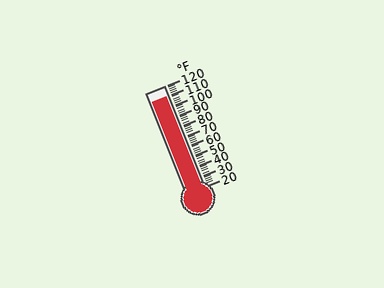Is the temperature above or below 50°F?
The temperature is above 50°F.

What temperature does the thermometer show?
The thermometer shows approximately 110°F.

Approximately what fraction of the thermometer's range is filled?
The thermometer is filled to approximately 90% of its range.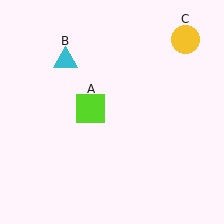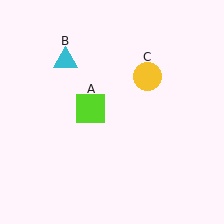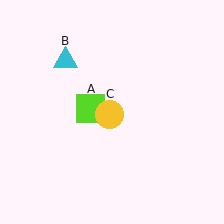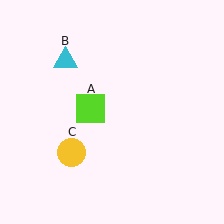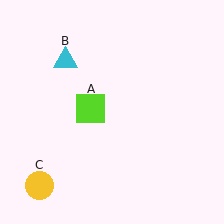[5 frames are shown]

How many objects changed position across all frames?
1 object changed position: yellow circle (object C).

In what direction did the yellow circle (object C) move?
The yellow circle (object C) moved down and to the left.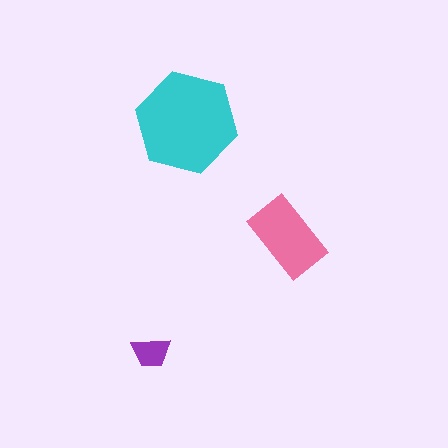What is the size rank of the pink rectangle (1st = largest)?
2nd.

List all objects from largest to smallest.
The cyan hexagon, the pink rectangle, the purple trapezoid.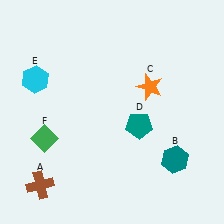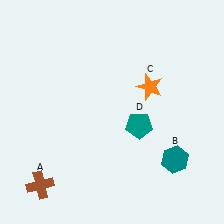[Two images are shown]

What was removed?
The green diamond (F), the cyan hexagon (E) were removed in Image 2.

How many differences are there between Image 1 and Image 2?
There are 2 differences between the two images.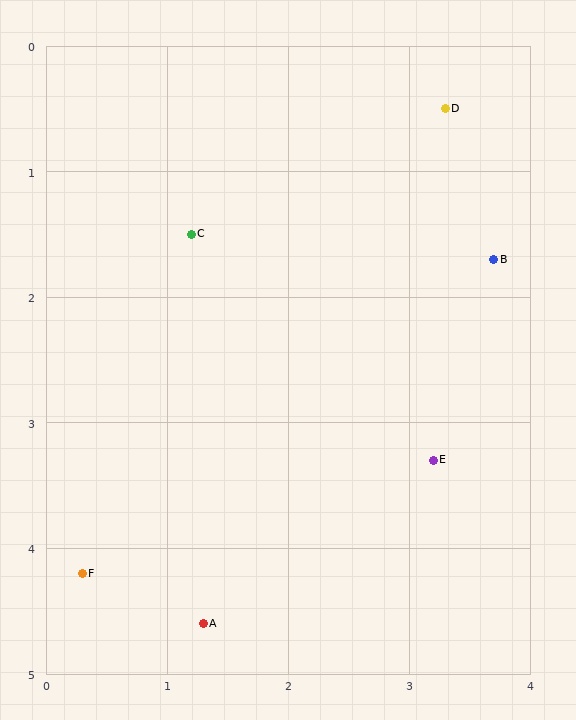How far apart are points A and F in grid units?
Points A and F are about 1.1 grid units apart.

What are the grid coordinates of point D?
Point D is at approximately (3.3, 0.5).